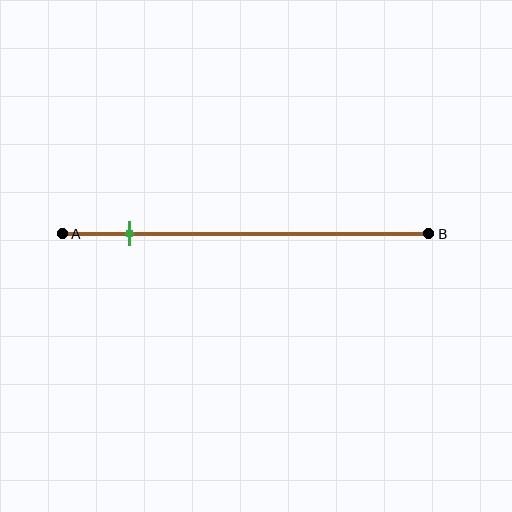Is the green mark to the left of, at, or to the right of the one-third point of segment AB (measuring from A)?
The green mark is to the left of the one-third point of segment AB.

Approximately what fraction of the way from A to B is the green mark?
The green mark is approximately 20% of the way from A to B.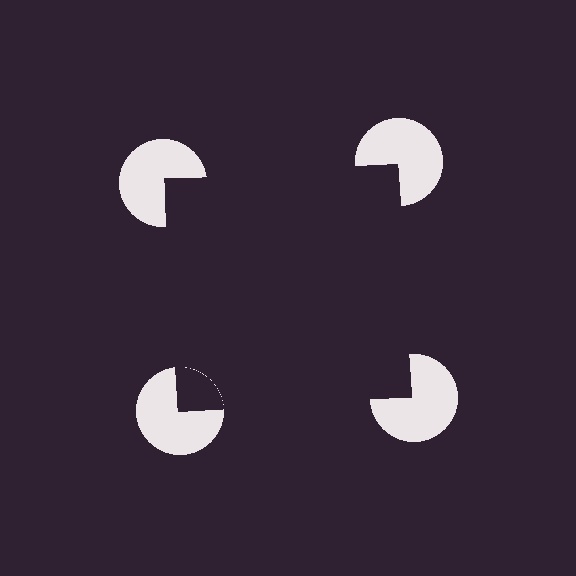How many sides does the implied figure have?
4 sides.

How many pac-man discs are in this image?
There are 4 — one at each vertex of the illusory square.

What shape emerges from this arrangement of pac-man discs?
An illusory square — its edges are inferred from the aligned wedge cuts in the pac-man discs, not physically drawn.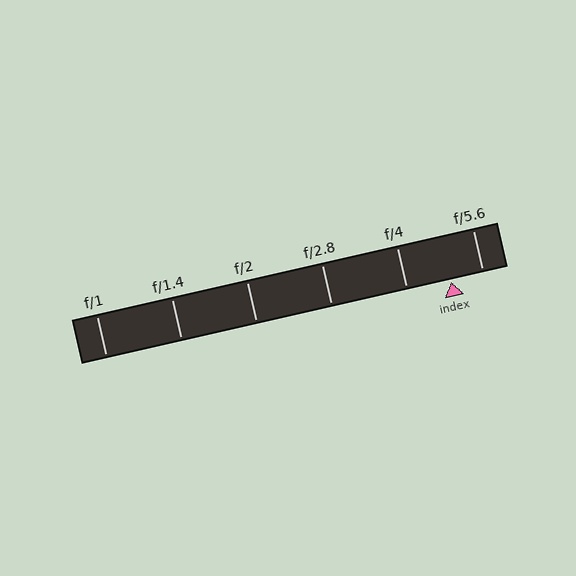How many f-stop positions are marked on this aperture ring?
There are 6 f-stop positions marked.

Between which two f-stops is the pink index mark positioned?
The index mark is between f/4 and f/5.6.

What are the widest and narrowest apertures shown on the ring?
The widest aperture shown is f/1 and the narrowest is f/5.6.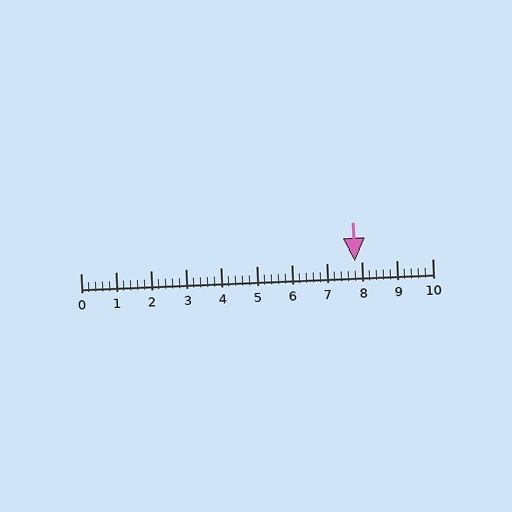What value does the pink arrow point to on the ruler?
The pink arrow points to approximately 7.8.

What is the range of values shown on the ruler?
The ruler shows values from 0 to 10.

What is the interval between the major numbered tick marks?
The major tick marks are spaced 1 units apart.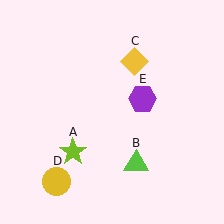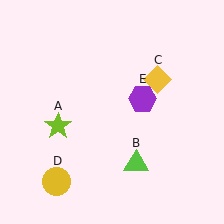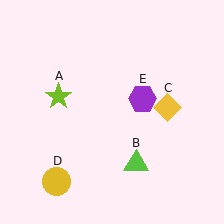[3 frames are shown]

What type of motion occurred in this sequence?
The lime star (object A), yellow diamond (object C) rotated clockwise around the center of the scene.